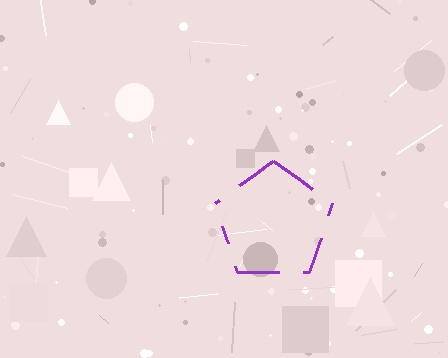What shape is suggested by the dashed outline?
The dashed outline suggests a pentagon.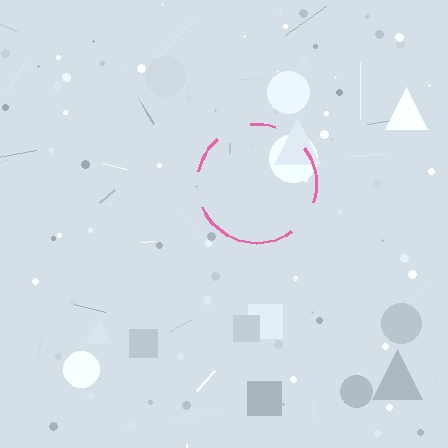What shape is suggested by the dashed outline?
The dashed outline suggests a circle.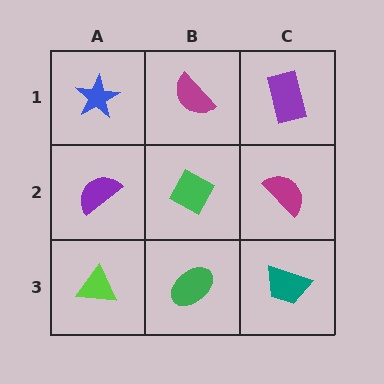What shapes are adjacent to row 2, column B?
A magenta semicircle (row 1, column B), a green ellipse (row 3, column B), a purple semicircle (row 2, column A), a magenta semicircle (row 2, column C).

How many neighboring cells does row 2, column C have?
3.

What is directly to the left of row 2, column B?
A purple semicircle.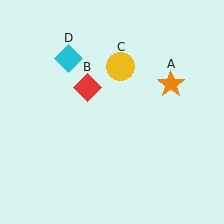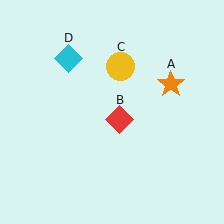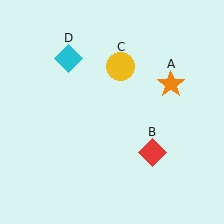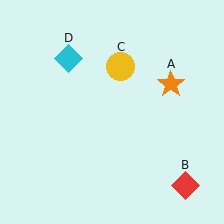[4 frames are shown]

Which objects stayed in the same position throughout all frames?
Orange star (object A) and yellow circle (object C) and cyan diamond (object D) remained stationary.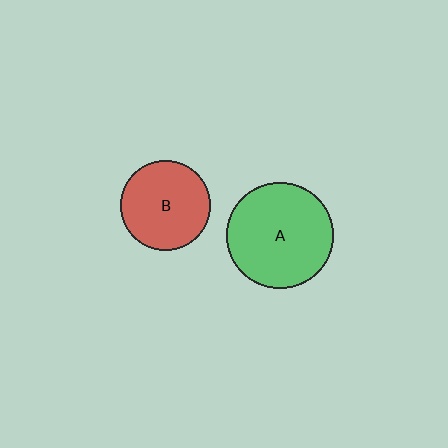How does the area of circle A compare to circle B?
Approximately 1.4 times.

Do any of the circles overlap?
No, none of the circles overlap.